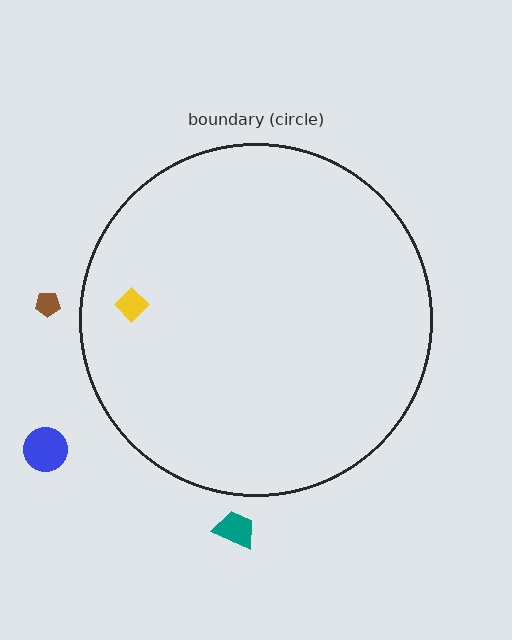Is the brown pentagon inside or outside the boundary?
Outside.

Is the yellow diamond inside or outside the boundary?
Inside.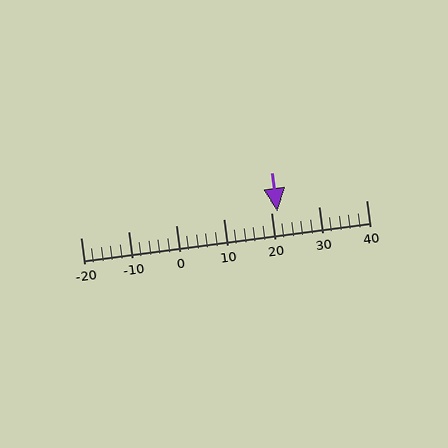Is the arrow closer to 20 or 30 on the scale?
The arrow is closer to 20.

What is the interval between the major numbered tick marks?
The major tick marks are spaced 10 units apart.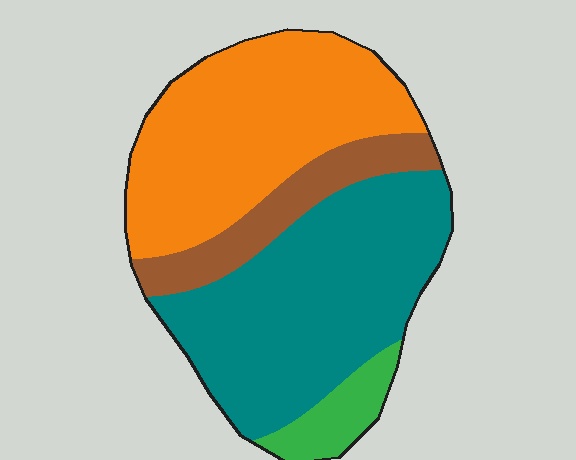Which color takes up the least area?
Green, at roughly 5%.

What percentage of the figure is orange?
Orange takes up about three eighths (3/8) of the figure.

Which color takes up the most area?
Teal, at roughly 40%.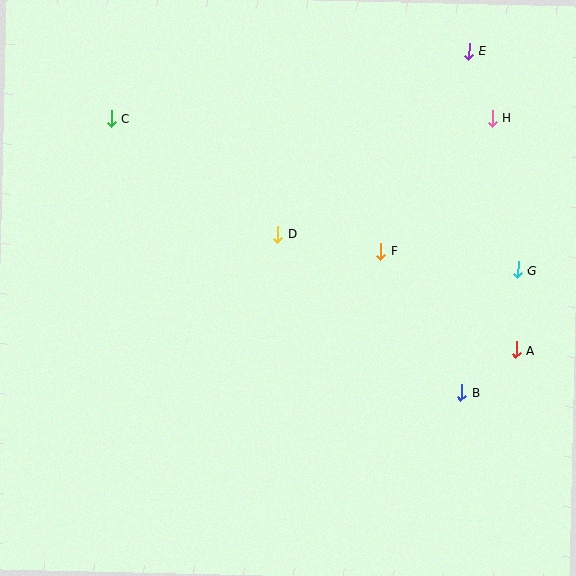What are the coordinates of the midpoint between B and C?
The midpoint between B and C is at (286, 256).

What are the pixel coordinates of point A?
Point A is at (516, 350).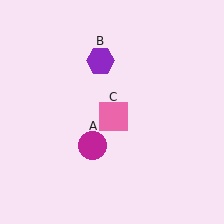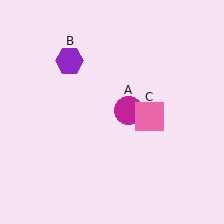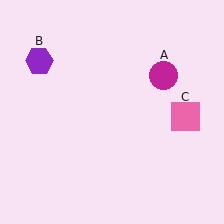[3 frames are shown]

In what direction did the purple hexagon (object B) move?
The purple hexagon (object B) moved left.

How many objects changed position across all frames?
3 objects changed position: magenta circle (object A), purple hexagon (object B), pink square (object C).